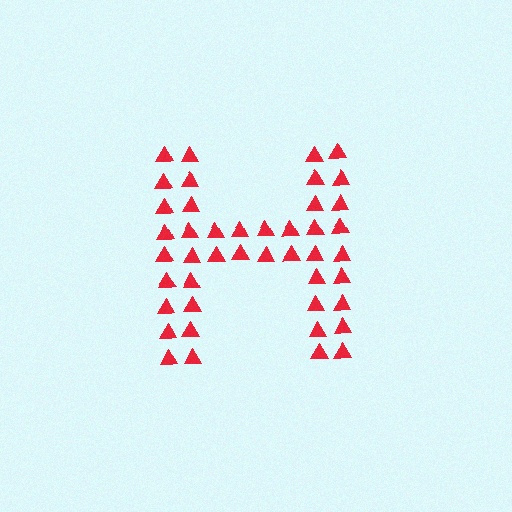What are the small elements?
The small elements are triangles.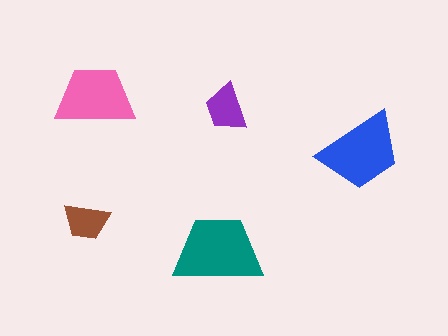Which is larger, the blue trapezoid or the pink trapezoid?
The blue one.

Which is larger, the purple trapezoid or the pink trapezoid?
The pink one.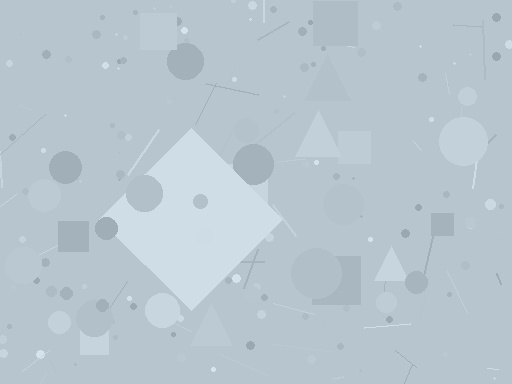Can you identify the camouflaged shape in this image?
The camouflaged shape is a diamond.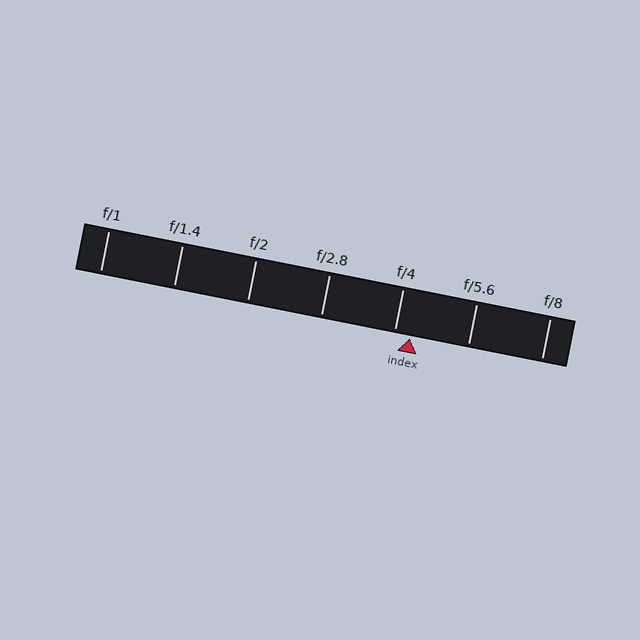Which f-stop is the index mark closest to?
The index mark is closest to f/4.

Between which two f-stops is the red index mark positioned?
The index mark is between f/4 and f/5.6.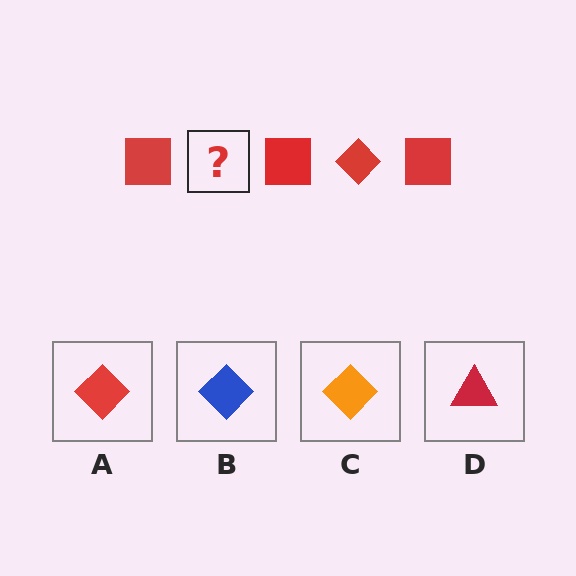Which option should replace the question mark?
Option A.